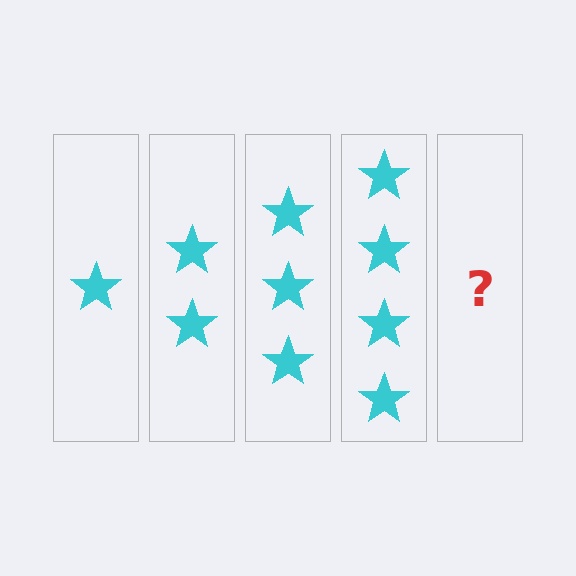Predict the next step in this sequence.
The next step is 5 stars.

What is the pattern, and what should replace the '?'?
The pattern is that each step adds one more star. The '?' should be 5 stars.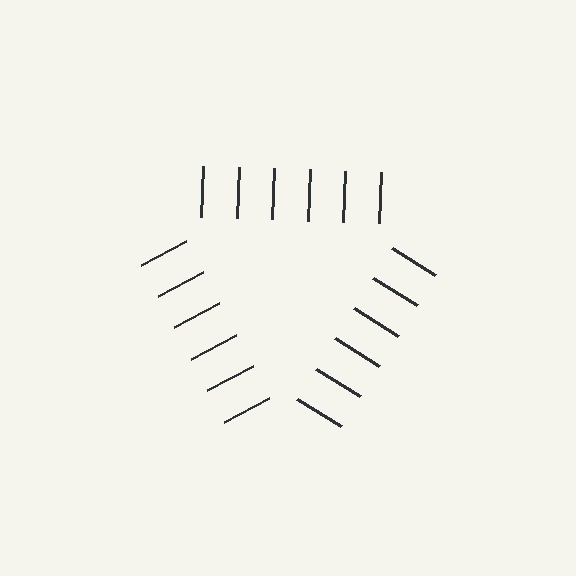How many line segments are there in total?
18 — 6 along each of the 3 edges.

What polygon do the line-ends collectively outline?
An illusory triangle — the line segments terminate on its edges but no continuous stroke is drawn.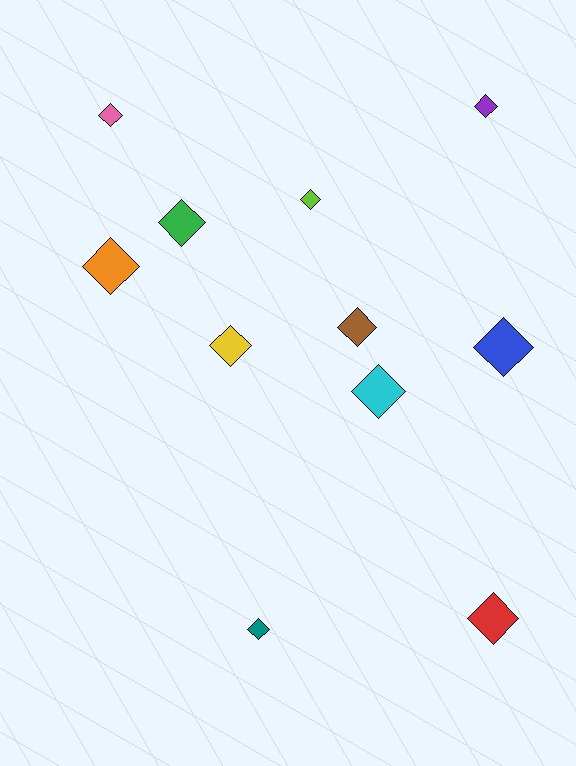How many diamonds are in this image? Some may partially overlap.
There are 11 diamonds.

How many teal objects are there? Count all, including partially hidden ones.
There is 1 teal object.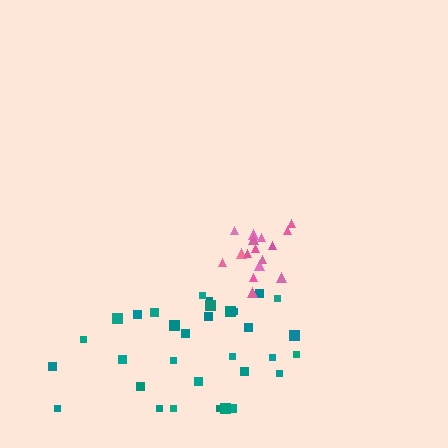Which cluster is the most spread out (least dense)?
Teal.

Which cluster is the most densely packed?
Pink.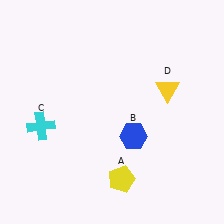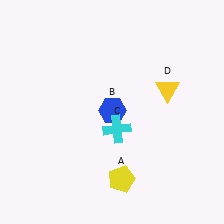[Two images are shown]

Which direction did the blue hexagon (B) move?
The blue hexagon (B) moved up.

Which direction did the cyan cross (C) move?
The cyan cross (C) moved right.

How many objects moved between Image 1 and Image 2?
2 objects moved between the two images.